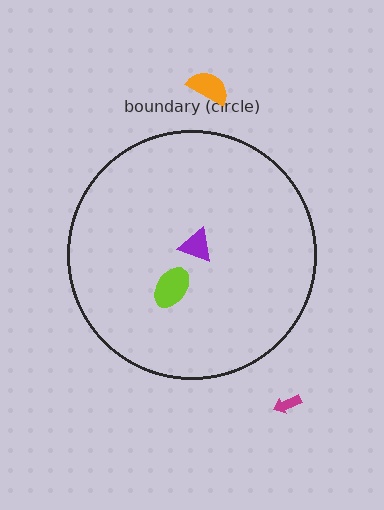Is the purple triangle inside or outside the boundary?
Inside.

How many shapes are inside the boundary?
2 inside, 2 outside.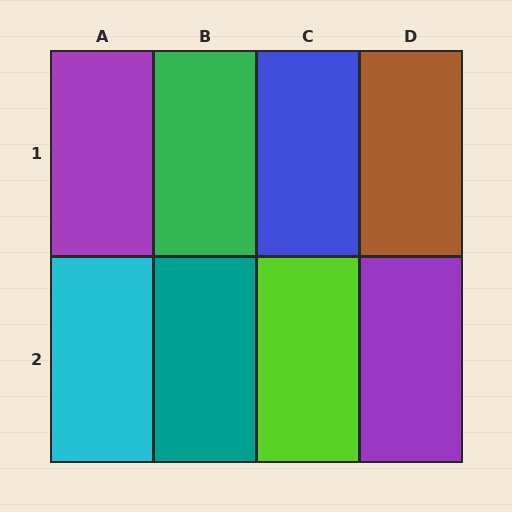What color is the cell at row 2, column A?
Cyan.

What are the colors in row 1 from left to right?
Purple, green, blue, brown.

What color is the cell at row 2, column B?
Teal.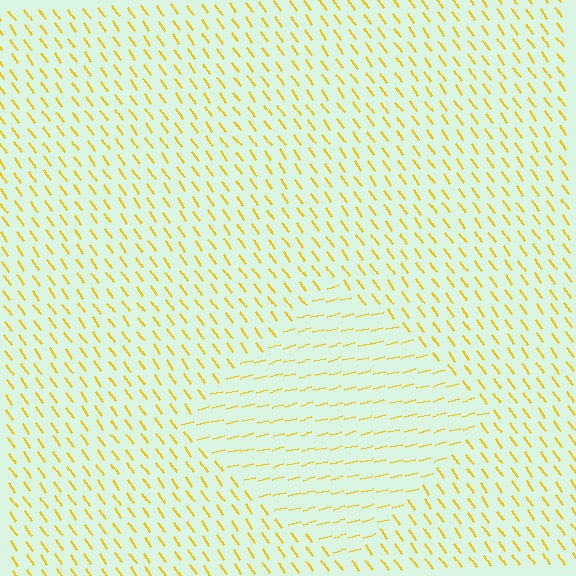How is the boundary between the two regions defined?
The boundary is defined purely by a change in line orientation (approximately 69 degrees difference). All lines are the same color and thickness.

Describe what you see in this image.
The image is filled with small yellow line segments. A diamond region in the image has lines oriented differently from the surrounding lines, creating a visible texture boundary.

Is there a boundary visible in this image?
Yes, there is a texture boundary formed by a change in line orientation.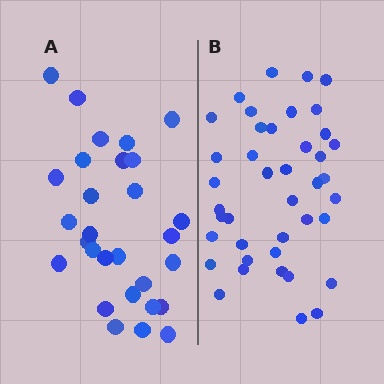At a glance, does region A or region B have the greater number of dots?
Region B (the right region) has more dots.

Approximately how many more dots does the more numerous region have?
Region B has roughly 12 or so more dots than region A.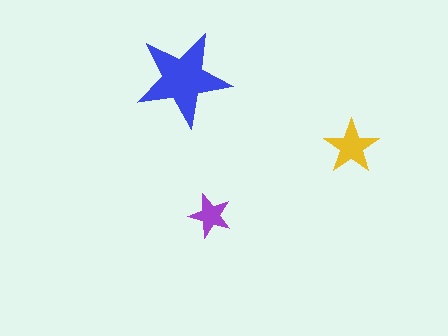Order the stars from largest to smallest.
the blue one, the yellow one, the purple one.